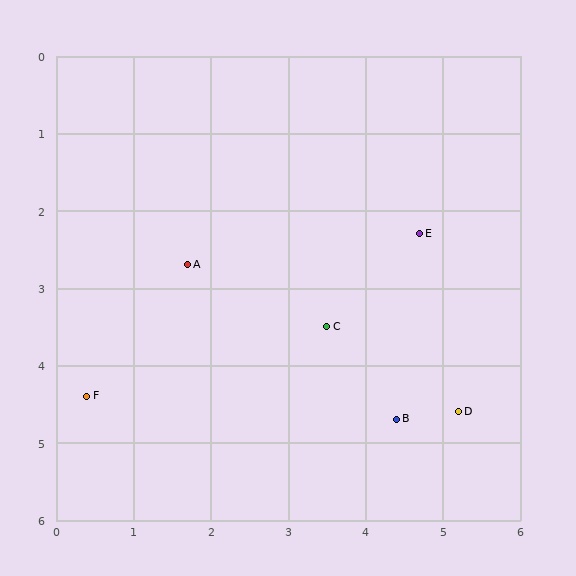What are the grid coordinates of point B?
Point B is at approximately (4.4, 4.7).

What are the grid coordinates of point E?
Point E is at approximately (4.7, 2.3).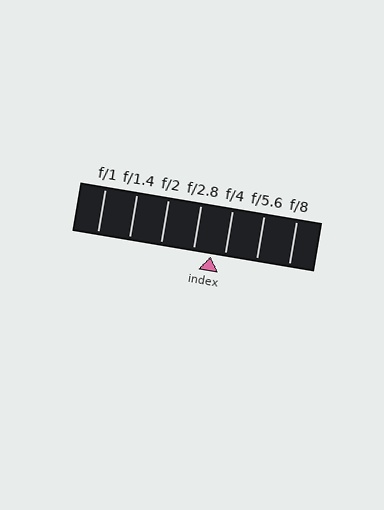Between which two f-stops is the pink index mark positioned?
The index mark is between f/2.8 and f/4.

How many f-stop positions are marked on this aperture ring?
There are 7 f-stop positions marked.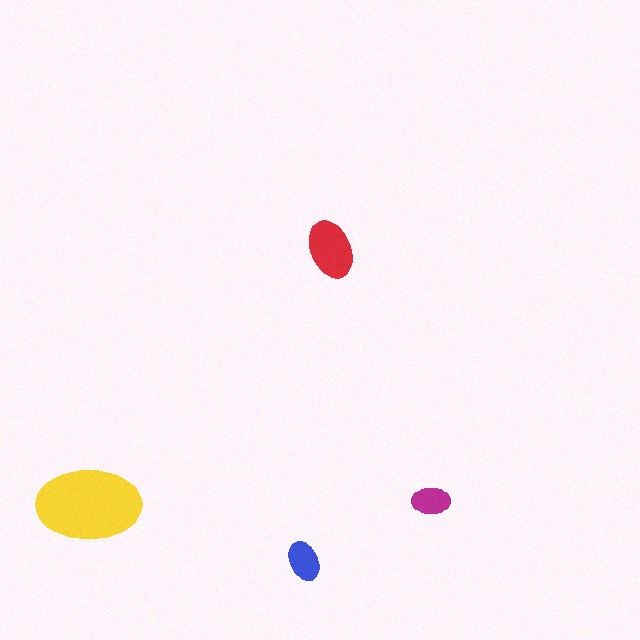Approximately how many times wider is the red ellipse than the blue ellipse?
About 1.5 times wider.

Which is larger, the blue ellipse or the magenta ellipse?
The blue one.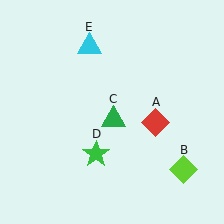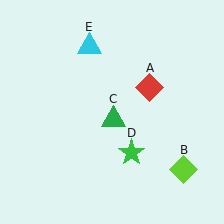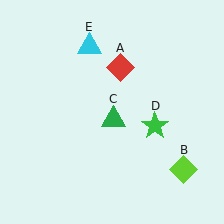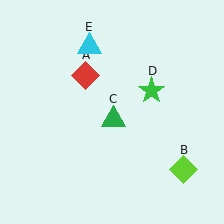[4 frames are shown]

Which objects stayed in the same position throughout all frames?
Lime diamond (object B) and green triangle (object C) and cyan triangle (object E) remained stationary.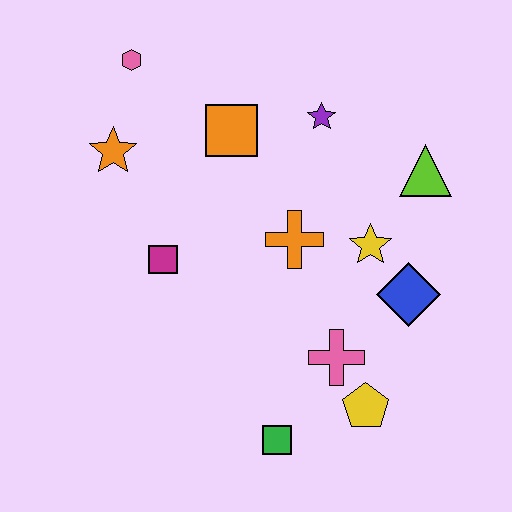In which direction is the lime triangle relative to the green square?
The lime triangle is above the green square.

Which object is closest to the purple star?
The orange square is closest to the purple star.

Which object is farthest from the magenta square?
The lime triangle is farthest from the magenta square.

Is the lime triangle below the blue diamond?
No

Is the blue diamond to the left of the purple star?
No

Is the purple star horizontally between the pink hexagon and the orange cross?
No